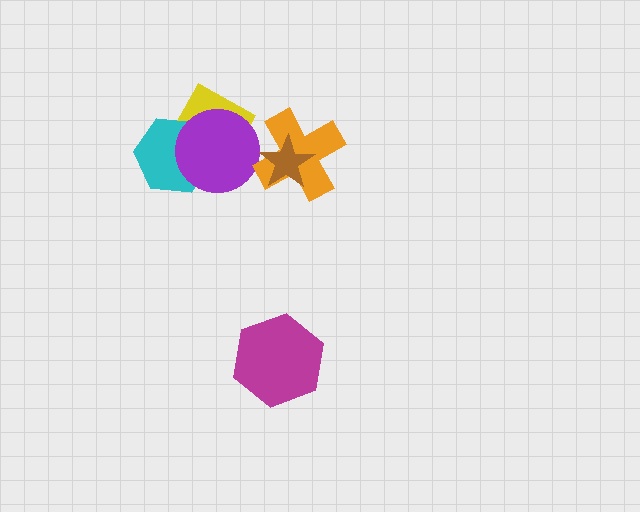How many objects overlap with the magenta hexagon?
0 objects overlap with the magenta hexagon.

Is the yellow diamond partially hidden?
Yes, it is partially covered by another shape.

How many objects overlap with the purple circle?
2 objects overlap with the purple circle.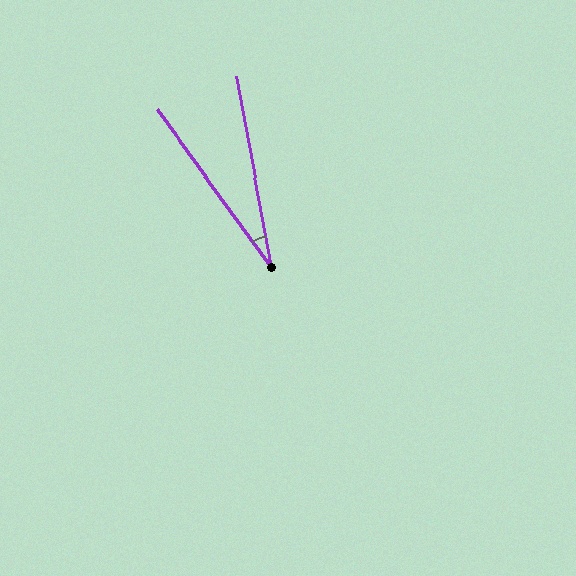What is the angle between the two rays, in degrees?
Approximately 26 degrees.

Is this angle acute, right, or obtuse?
It is acute.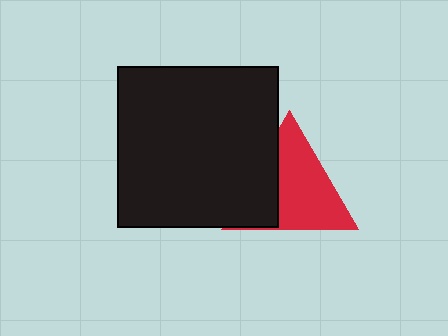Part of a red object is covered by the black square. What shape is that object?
It is a triangle.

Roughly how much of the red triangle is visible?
Most of it is visible (roughly 65%).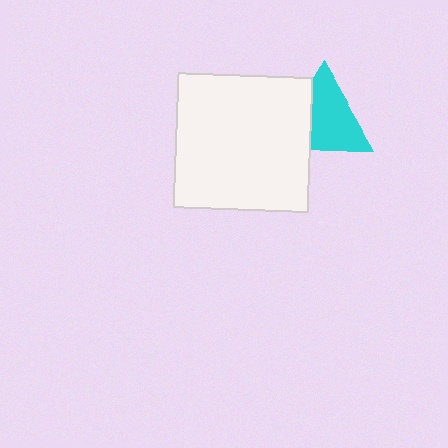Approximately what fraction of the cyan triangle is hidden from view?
Roughly 31% of the cyan triangle is hidden behind the white square.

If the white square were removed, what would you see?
You would see the complete cyan triangle.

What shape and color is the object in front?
The object in front is a white square.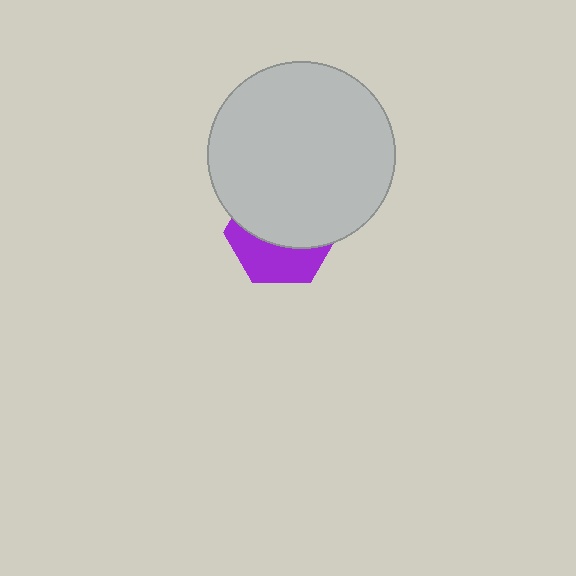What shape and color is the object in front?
The object in front is a light gray circle.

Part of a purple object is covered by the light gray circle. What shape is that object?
It is a hexagon.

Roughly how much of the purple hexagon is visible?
A small part of it is visible (roughly 39%).